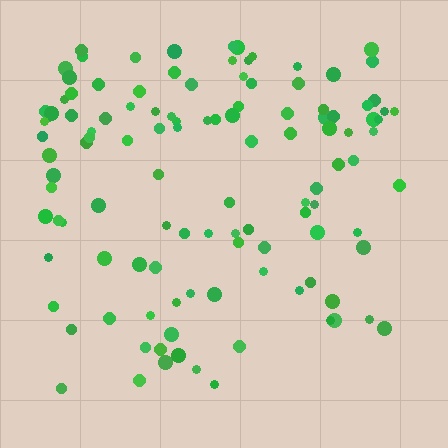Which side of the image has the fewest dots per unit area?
The bottom.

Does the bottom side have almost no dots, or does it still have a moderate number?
Still a moderate number, just noticeably fewer than the top.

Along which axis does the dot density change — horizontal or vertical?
Vertical.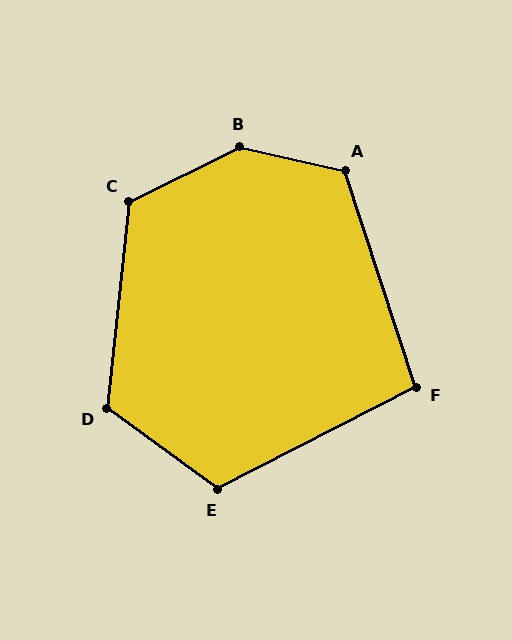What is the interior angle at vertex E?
Approximately 117 degrees (obtuse).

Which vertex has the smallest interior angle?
F, at approximately 99 degrees.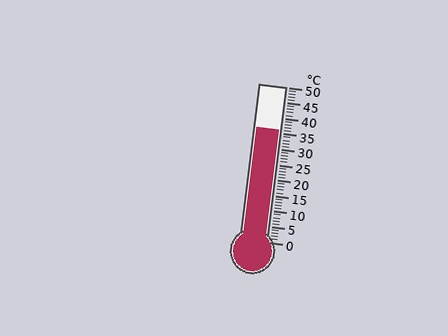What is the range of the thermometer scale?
The thermometer scale ranges from 0°C to 50°C.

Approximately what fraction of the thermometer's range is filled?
The thermometer is filled to approximately 70% of its range.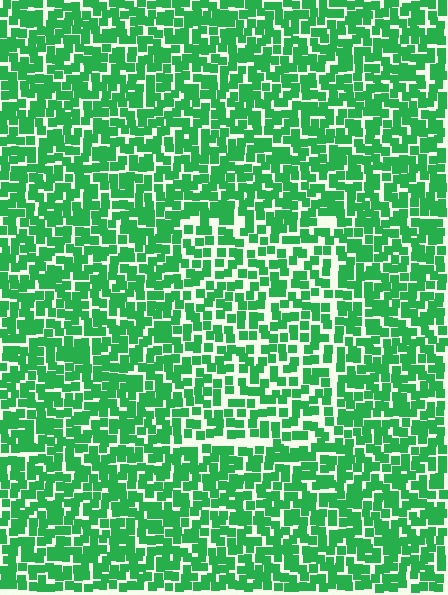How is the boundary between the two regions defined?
The boundary is defined by a change in element density (approximately 1.4x ratio). All elements are the same color, size, and shape.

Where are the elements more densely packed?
The elements are more densely packed outside the rectangle boundary.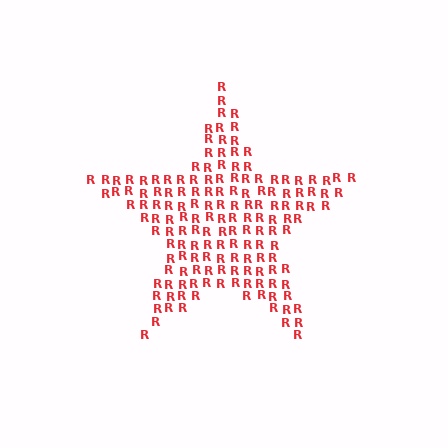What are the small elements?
The small elements are letter R's.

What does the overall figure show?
The overall figure shows a star.